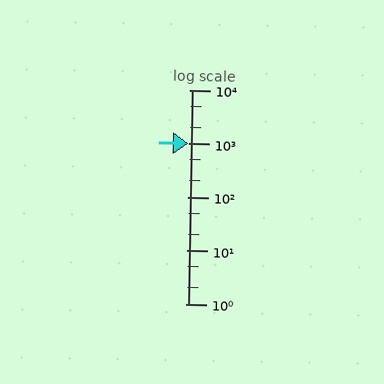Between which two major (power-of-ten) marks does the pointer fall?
The pointer is between 1000 and 10000.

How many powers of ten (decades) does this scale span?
The scale spans 4 decades, from 1 to 10000.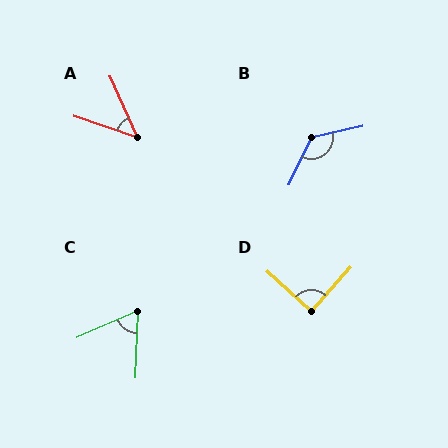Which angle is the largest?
B, at approximately 128 degrees.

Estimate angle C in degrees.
Approximately 64 degrees.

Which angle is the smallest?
A, at approximately 48 degrees.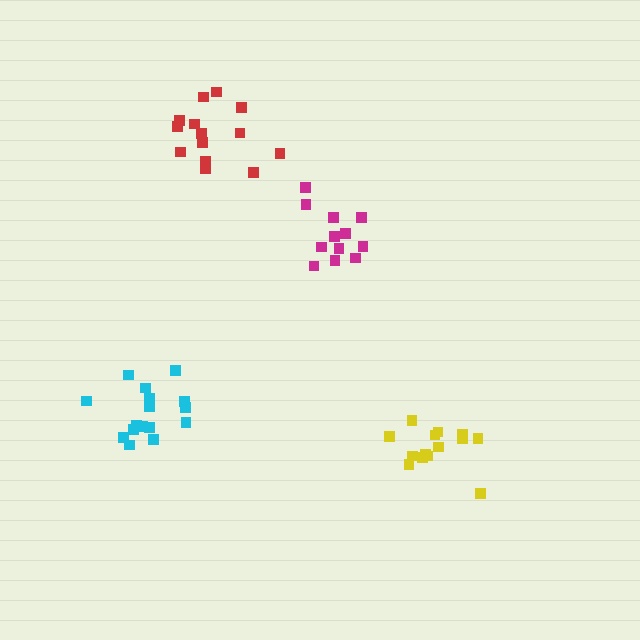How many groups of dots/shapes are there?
There are 4 groups.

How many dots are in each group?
Group 1: 14 dots, Group 2: 14 dots, Group 3: 12 dots, Group 4: 16 dots (56 total).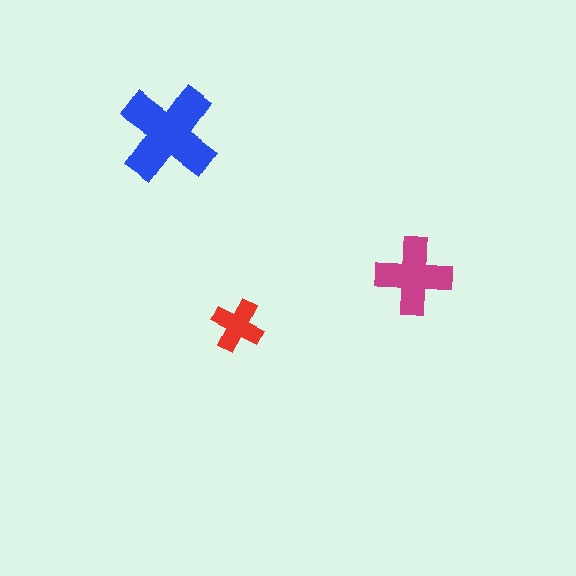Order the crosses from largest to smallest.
the blue one, the magenta one, the red one.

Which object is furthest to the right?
The magenta cross is rightmost.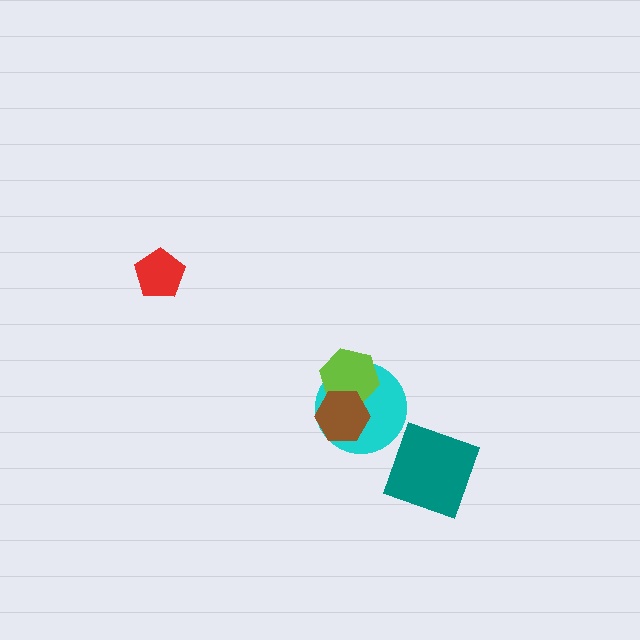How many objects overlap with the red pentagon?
0 objects overlap with the red pentagon.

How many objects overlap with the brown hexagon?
2 objects overlap with the brown hexagon.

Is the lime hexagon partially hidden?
Yes, it is partially covered by another shape.